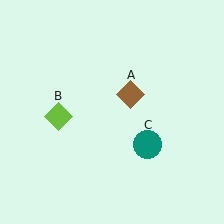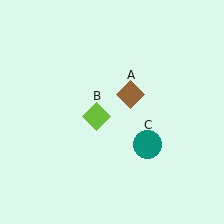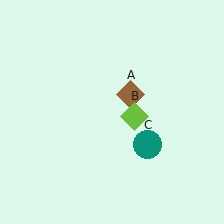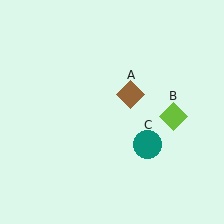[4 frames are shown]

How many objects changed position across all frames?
1 object changed position: lime diamond (object B).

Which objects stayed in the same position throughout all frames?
Brown diamond (object A) and teal circle (object C) remained stationary.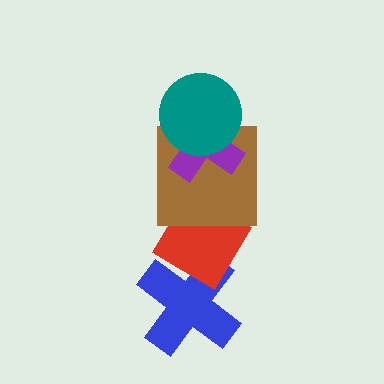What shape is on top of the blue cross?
The red diamond is on top of the blue cross.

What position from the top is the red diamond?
The red diamond is 4th from the top.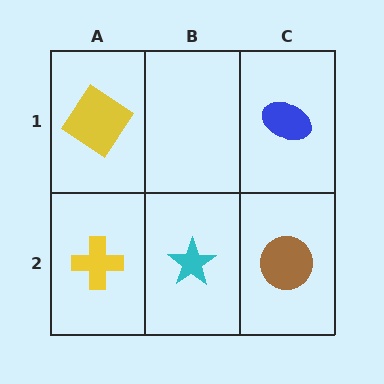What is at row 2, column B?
A cyan star.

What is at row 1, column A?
A yellow diamond.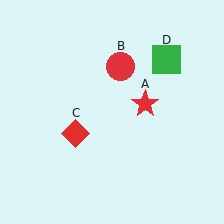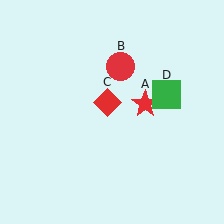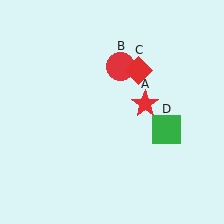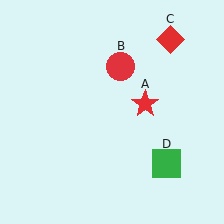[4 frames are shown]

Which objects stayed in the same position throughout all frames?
Red star (object A) and red circle (object B) remained stationary.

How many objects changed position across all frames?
2 objects changed position: red diamond (object C), green square (object D).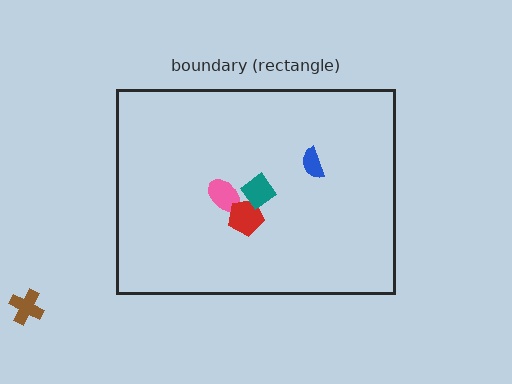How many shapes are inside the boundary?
4 inside, 1 outside.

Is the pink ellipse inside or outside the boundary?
Inside.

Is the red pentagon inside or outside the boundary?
Inside.